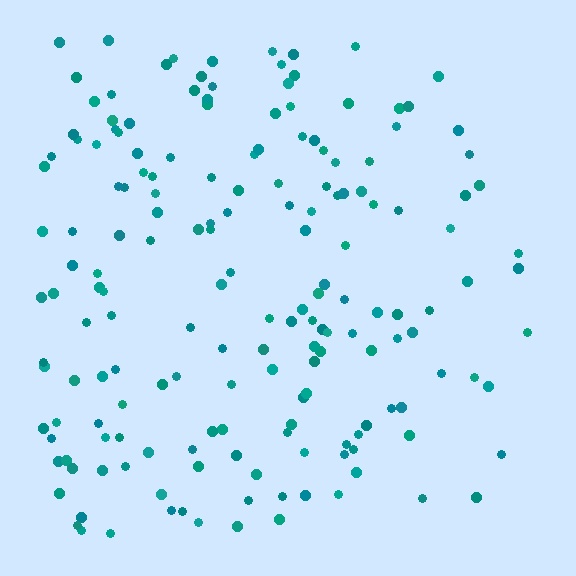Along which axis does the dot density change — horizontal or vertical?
Horizontal.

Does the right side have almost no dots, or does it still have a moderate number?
Still a moderate number, just noticeably fewer than the left.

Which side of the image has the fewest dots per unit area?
The right.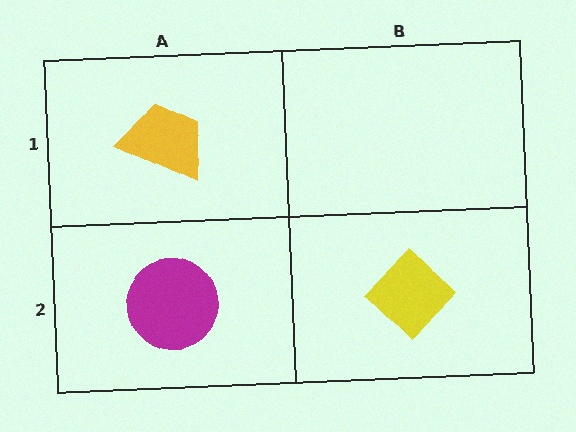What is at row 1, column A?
A yellow trapezoid.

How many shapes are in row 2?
2 shapes.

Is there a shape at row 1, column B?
No, that cell is empty.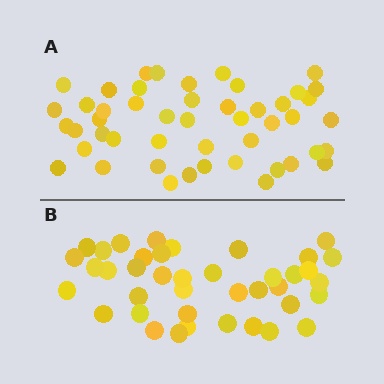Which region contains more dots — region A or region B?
Region A (the top region) has more dots.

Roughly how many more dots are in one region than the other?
Region A has roughly 8 or so more dots than region B.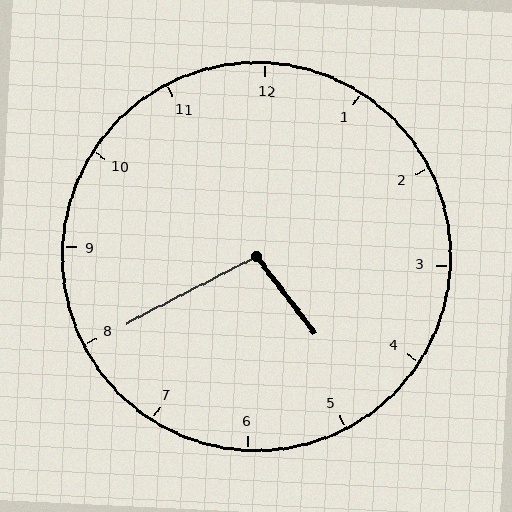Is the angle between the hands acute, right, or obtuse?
It is obtuse.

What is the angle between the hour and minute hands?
Approximately 100 degrees.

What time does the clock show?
4:40.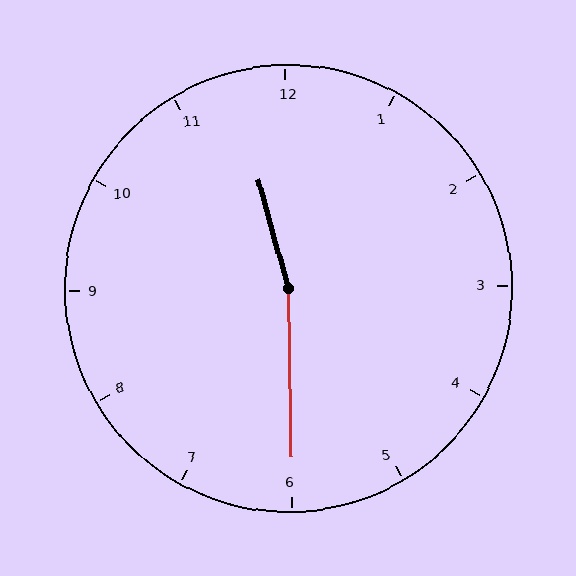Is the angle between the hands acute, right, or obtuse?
It is obtuse.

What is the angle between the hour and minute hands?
Approximately 165 degrees.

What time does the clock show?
11:30.